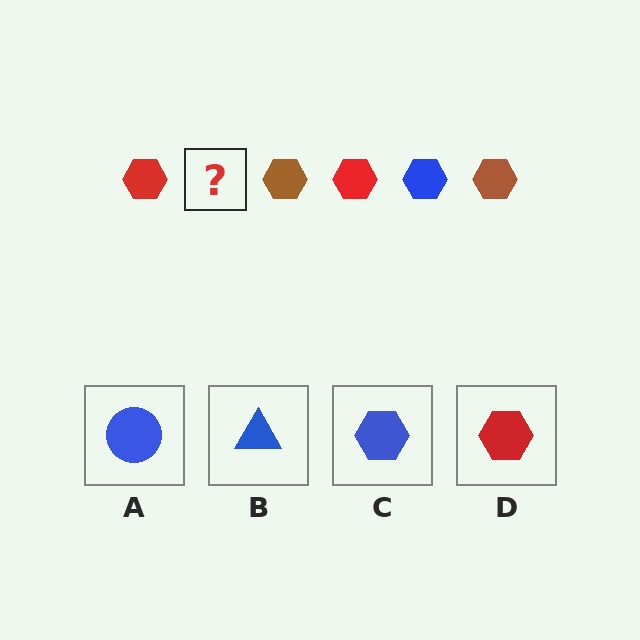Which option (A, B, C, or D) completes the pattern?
C.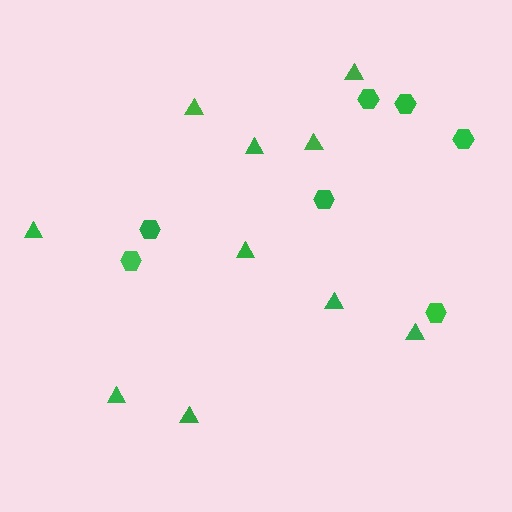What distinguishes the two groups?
There are 2 groups: one group of hexagons (7) and one group of triangles (10).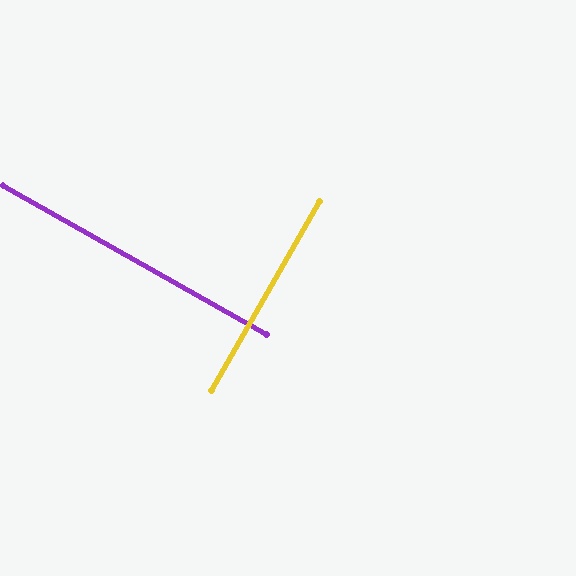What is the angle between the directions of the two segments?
Approximately 90 degrees.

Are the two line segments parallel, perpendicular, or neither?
Perpendicular — they meet at approximately 90°.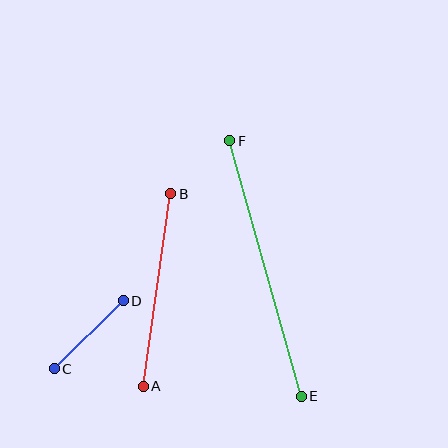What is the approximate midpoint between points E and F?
The midpoint is at approximately (265, 268) pixels.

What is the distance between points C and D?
The distance is approximately 97 pixels.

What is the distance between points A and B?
The distance is approximately 194 pixels.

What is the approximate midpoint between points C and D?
The midpoint is at approximately (89, 335) pixels.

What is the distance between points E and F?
The distance is approximately 265 pixels.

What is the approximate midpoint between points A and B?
The midpoint is at approximately (157, 290) pixels.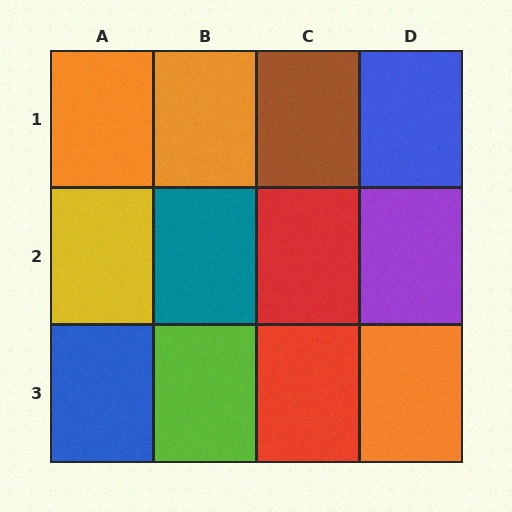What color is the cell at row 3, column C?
Red.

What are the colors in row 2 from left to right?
Yellow, teal, red, purple.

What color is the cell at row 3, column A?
Blue.